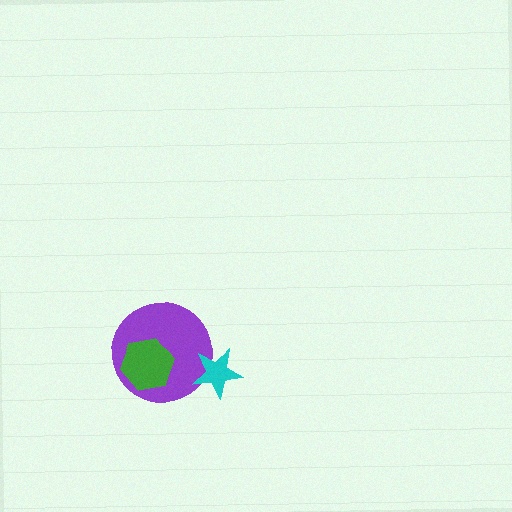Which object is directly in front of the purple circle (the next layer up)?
The cyan star is directly in front of the purple circle.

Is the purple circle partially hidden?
Yes, it is partially covered by another shape.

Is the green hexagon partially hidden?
No, no other shape covers it.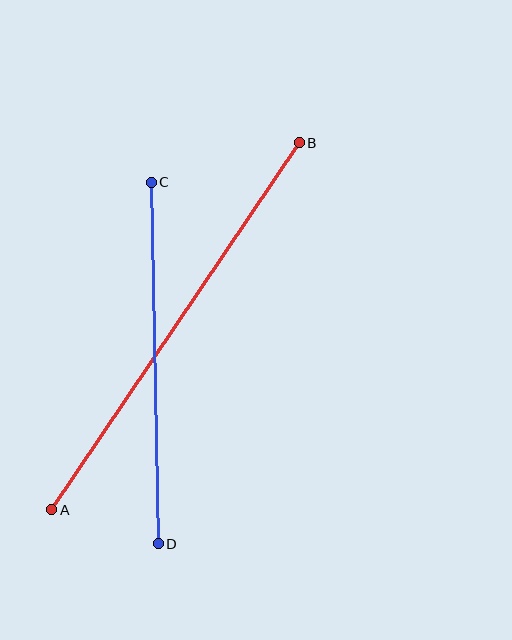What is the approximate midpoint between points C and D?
The midpoint is at approximately (155, 363) pixels.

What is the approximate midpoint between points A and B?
The midpoint is at approximately (176, 326) pixels.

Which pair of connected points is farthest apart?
Points A and B are farthest apart.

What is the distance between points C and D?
The distance is approximately 362 pixels.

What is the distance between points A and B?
The distance is approximately 443 pixels.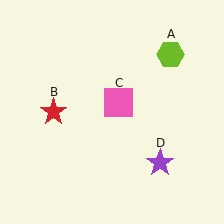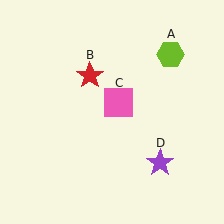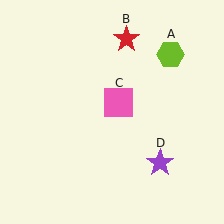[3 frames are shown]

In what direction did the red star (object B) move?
The red star (object B) moved up and to the right.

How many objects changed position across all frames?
1 object changed position: red star (object B).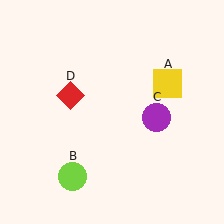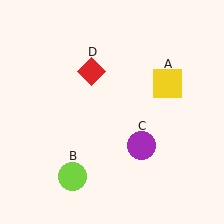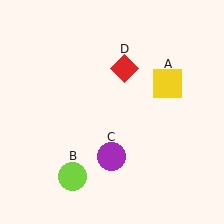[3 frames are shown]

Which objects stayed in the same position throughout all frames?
Yellow square (object A) and lime circle (object B) remained stationary.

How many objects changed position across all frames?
2 objects changed position: purple circle (object C), red diamond (object D).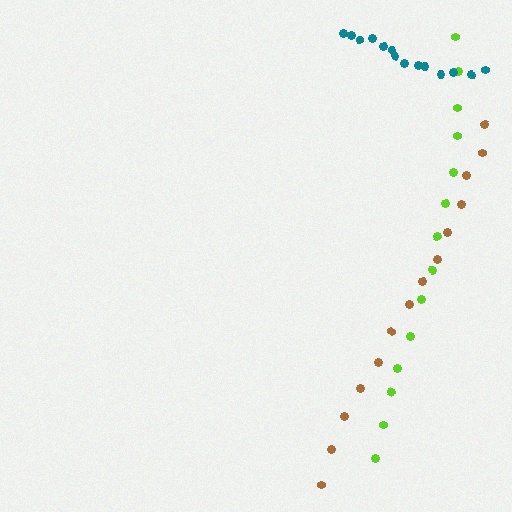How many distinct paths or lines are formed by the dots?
There are 3 distinct paths.